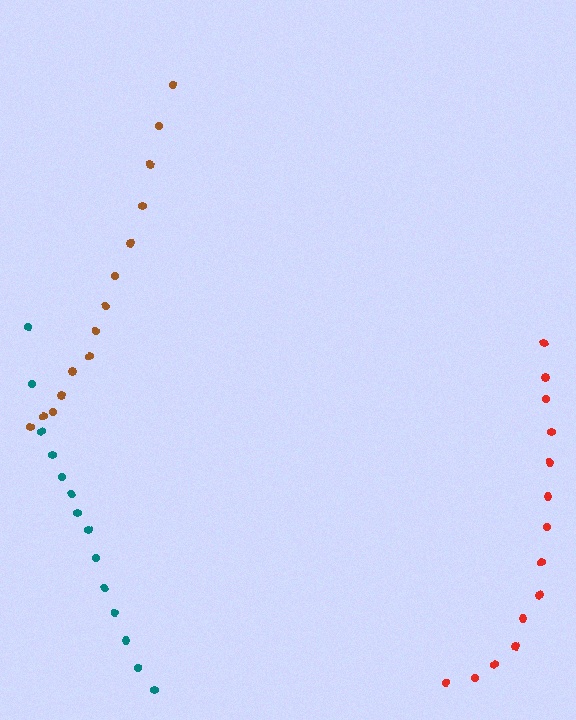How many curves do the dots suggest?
There are 3 distinct paths.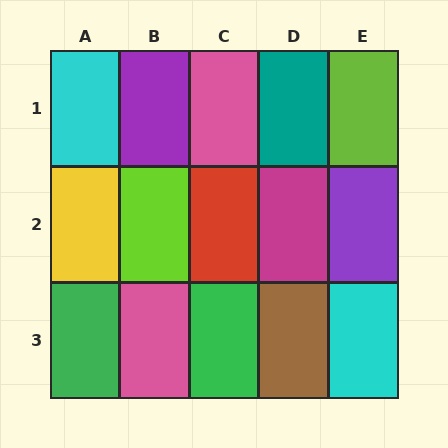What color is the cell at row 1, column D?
Teal.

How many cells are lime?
2 cells are lime.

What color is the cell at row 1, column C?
Pink.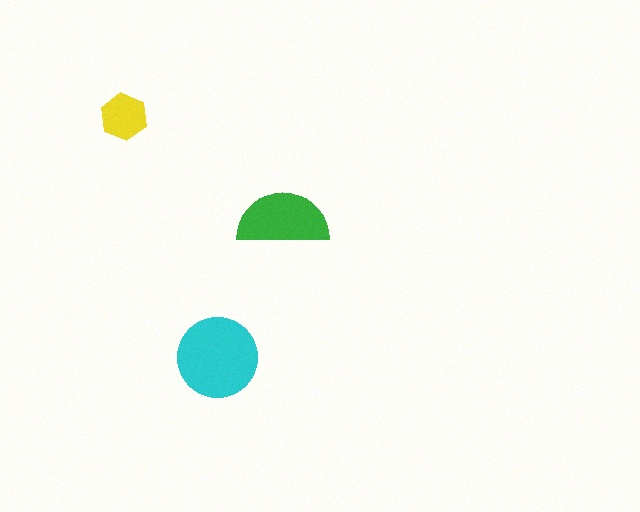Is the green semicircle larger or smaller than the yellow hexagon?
Larger.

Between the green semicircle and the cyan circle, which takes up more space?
The cyan circle.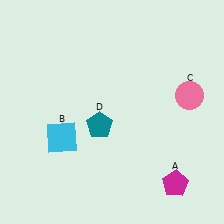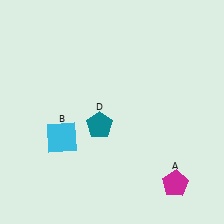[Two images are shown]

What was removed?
The pink circle (C) was removed in Image 2.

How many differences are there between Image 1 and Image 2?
There is 1 difference between the two images.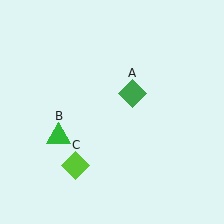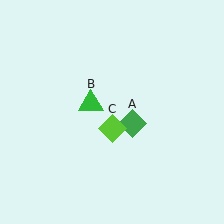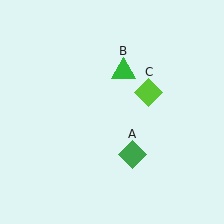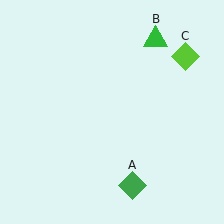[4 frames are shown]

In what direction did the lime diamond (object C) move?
The lime diamond (object C) moved up and to the right.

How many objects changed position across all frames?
3 objects changed position: green diamond (object A), green triangle (object B), lime diamond (object C).